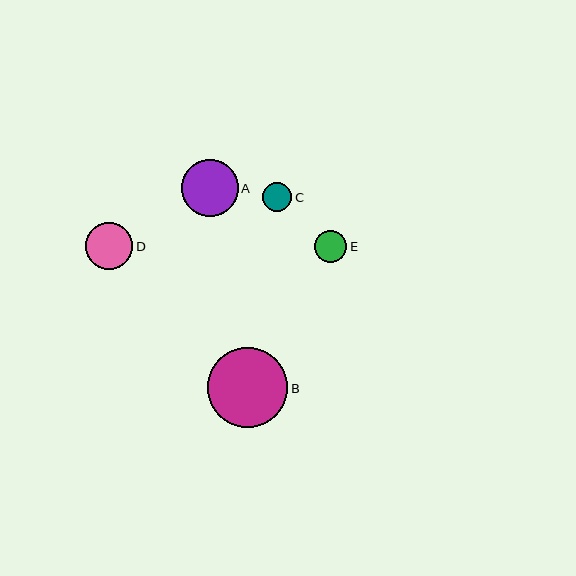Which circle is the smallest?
Circle C is the smallest with a size of approximately 29 pixels.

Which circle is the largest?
Circle B is the largest with a size of approximately 80 pixels.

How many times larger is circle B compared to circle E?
Circle B is approximately 2.5 times the size of circle E.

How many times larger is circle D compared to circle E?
Circle D is approximately 1.5 times the size of circle E.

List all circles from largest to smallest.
From largest to smallest: B, A, D, E, C.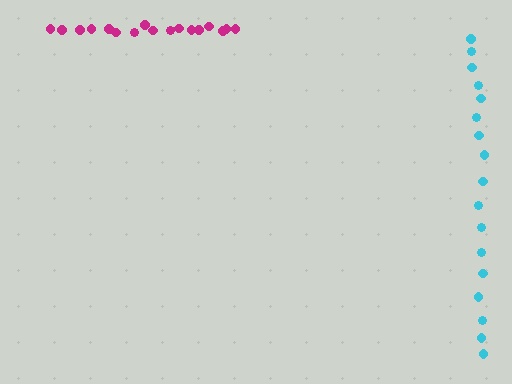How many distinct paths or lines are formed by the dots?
There are 2 distinct paths.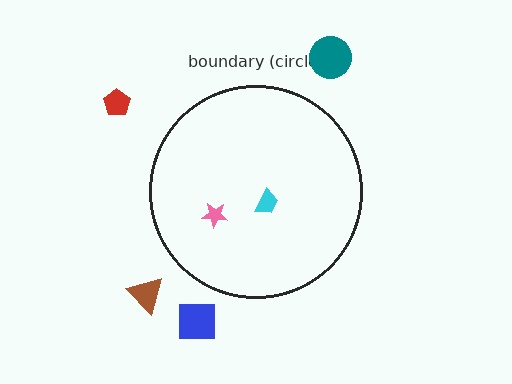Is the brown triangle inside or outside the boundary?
Outside.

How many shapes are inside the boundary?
2 inside, 4 outside.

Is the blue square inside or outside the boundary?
Outside.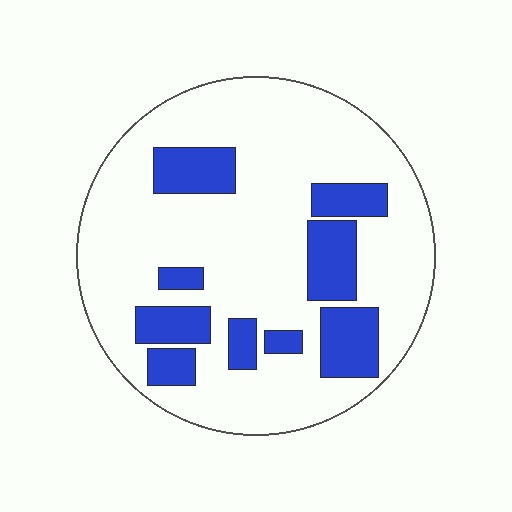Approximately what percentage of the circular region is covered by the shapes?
Approximately 25%.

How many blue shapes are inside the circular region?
9.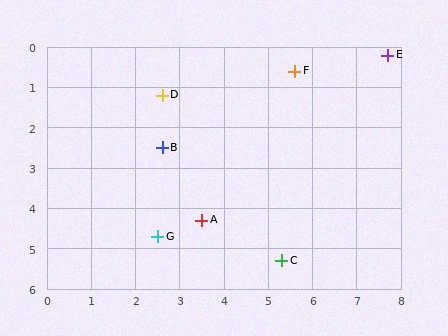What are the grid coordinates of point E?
Point E is at approximately (7.7, 0.2).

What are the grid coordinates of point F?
Point F is at approximately (5.6, 0.6).